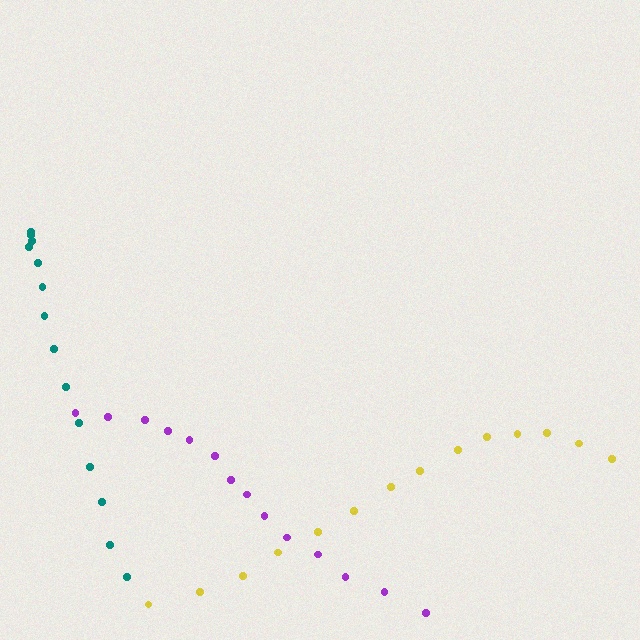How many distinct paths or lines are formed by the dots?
There are 3 distinct paths.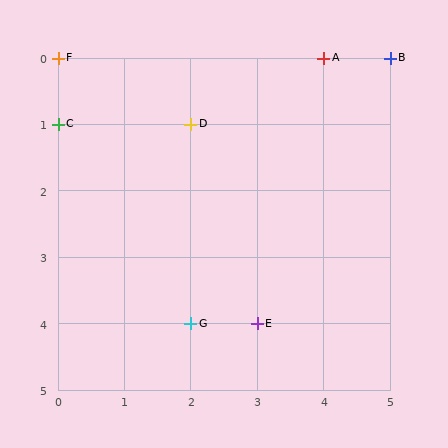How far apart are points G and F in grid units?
Points G and F are 2 columns and 4 rows apart (about 4.5 grid units diagonally).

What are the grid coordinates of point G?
Point G is at grid coordinates (2, 4).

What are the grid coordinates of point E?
Point E is at grid coordinates (3, 4).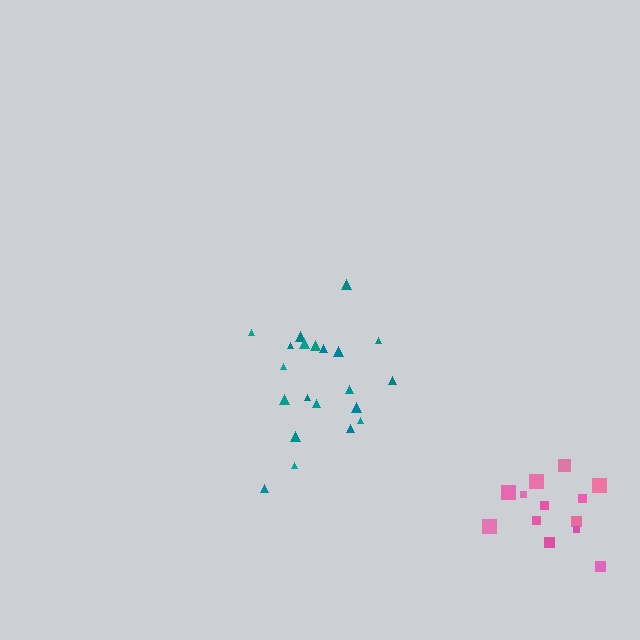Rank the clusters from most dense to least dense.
pink, teal.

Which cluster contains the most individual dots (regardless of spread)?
Teal (21).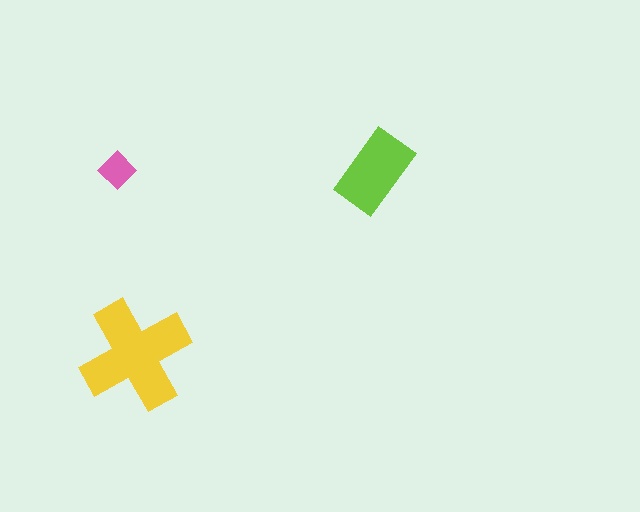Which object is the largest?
The yellow cross.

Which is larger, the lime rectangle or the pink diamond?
The lime rectangle.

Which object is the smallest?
The pink diamond.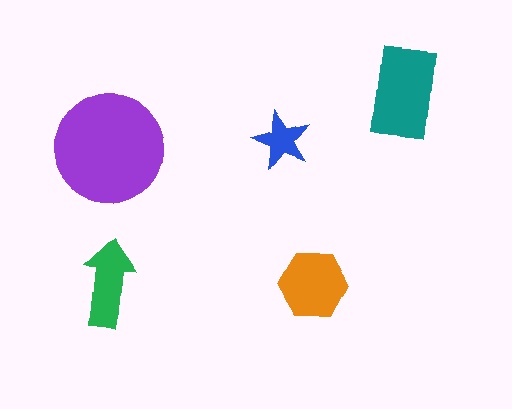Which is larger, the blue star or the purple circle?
The purple circle.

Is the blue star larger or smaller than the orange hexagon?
Smaller.